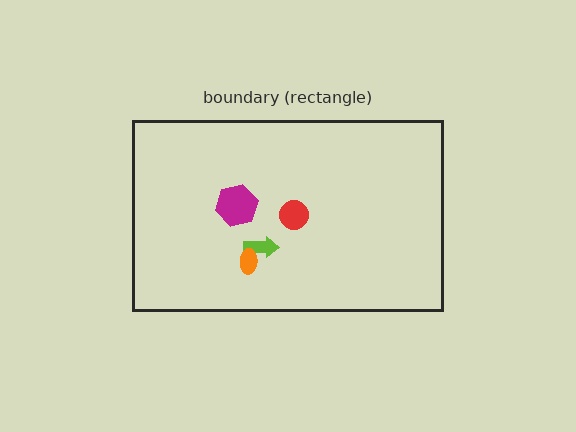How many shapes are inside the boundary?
4 inside, 0 outside.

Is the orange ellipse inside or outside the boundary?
Inside.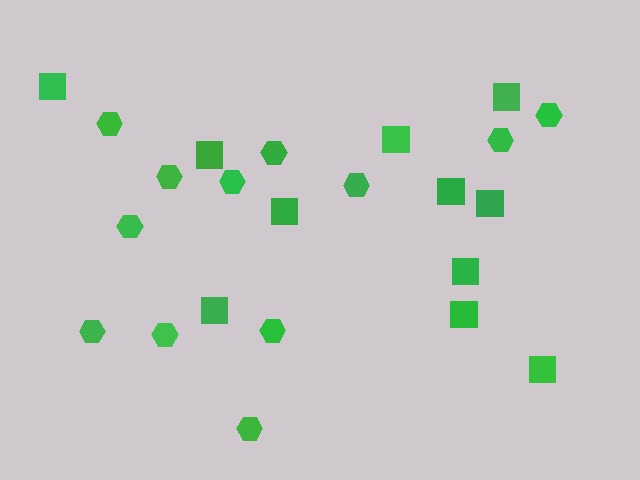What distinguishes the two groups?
There are 2 groups: one group of squares (11) and one group of hexagons (12).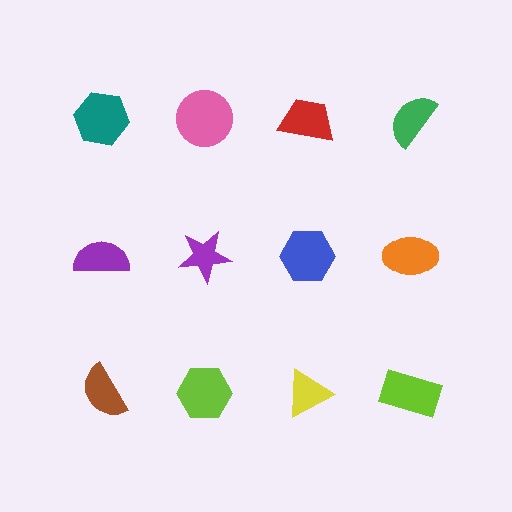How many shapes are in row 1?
4 shapes.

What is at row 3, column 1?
A brown semicircle.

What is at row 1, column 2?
A pink circle.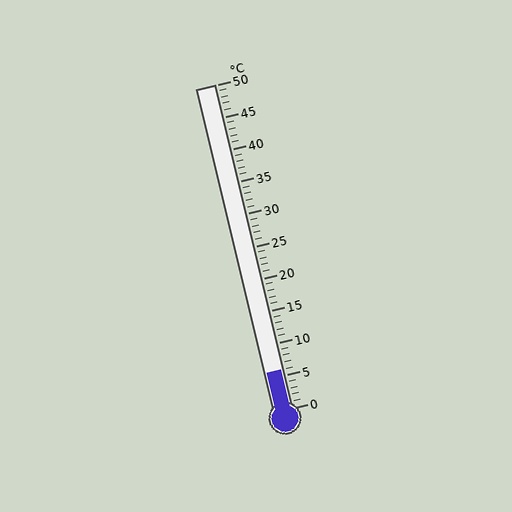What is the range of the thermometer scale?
The thermometer scale ranges from 0°C to 50°C.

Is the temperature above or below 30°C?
The temperature is below 30°C.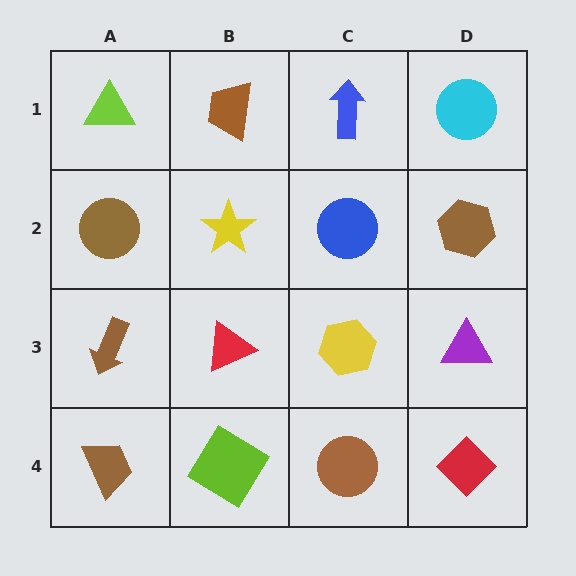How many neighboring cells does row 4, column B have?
3.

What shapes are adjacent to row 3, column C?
A blue circle (row 2, column C), a brown circle (row 4, column C), a red triangle (row 3, column B), a purple triangle (row 3, column D).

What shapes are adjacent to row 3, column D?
A brown hexagon (row 2, column D), a red diamond (row 4, column D), a yellow hexagon (row 3, column C).